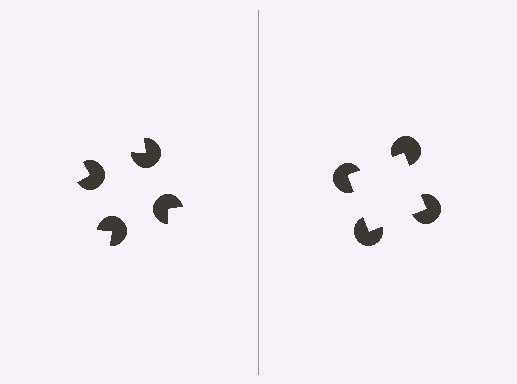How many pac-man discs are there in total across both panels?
8 — 4 on each side.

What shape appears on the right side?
An illusory square.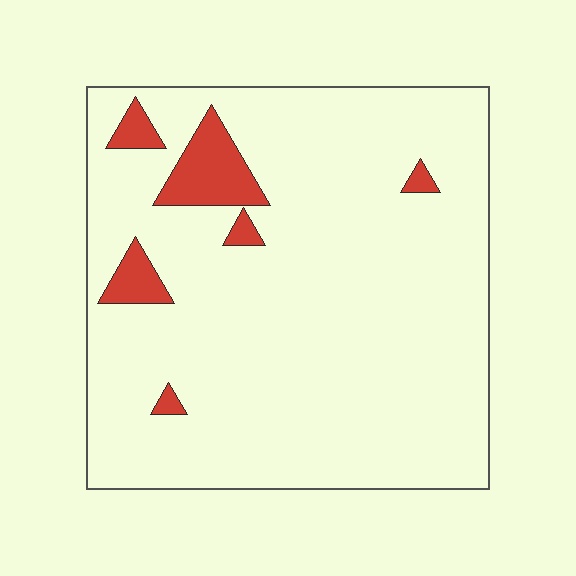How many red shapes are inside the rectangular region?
6.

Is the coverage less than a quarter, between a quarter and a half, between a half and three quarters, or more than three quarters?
Less than a quarter.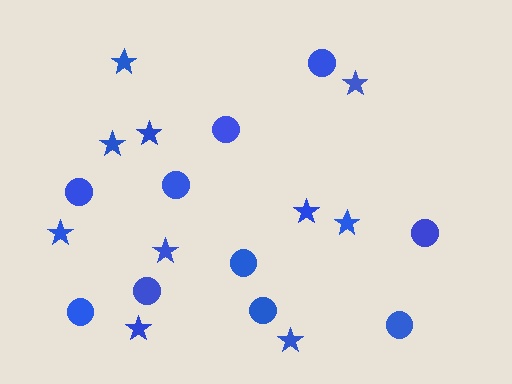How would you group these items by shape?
There are 2 groups: one group of circles (10) and one group of stars (10).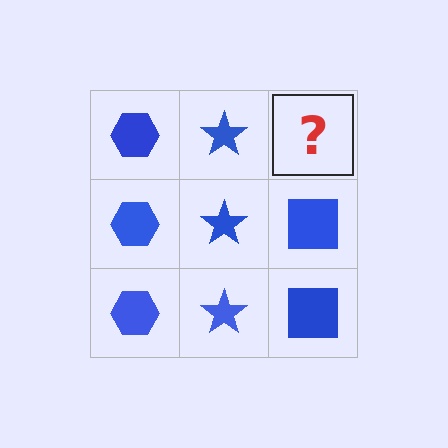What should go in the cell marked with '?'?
The missing cell should contain a blue square.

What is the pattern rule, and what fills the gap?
The rule is that each column has a consistent shape. The gap should be filled with a blue square.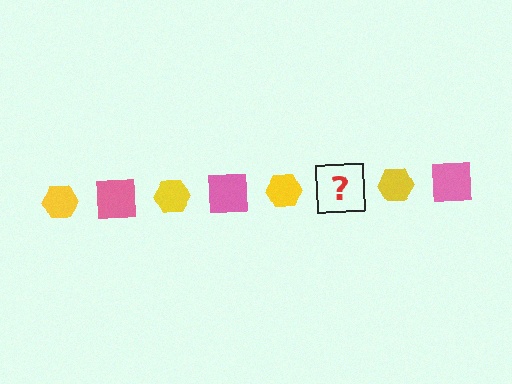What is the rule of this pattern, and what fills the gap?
The rule is that the pattern alternates between yellow hexagon and pink square. The gap should be filled with a pink square.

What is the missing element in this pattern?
The missing element is a pink square.